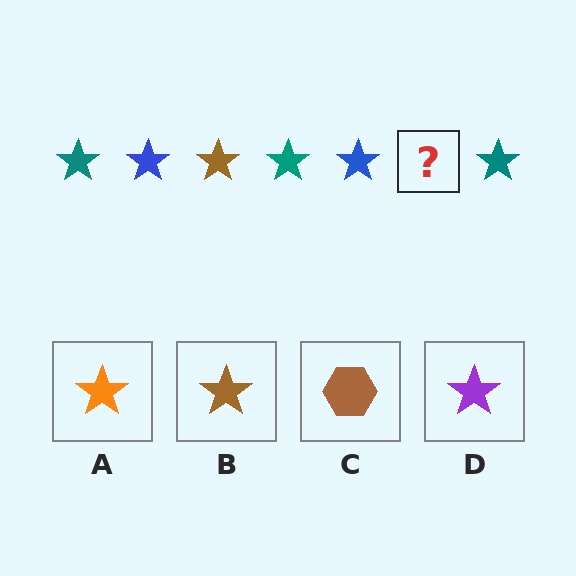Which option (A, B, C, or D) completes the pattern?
B.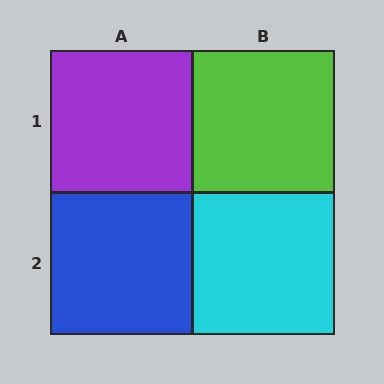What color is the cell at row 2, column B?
Cyan.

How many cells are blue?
1 cell is blue.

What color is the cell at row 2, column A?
Blue.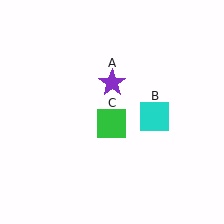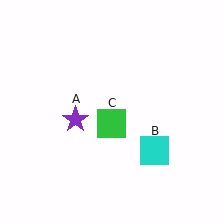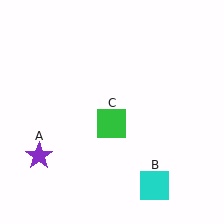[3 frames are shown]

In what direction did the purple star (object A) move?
The purple star (object A) moved down and to the left.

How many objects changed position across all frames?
2 objects changed position: purple star (object A), cyan square (object B).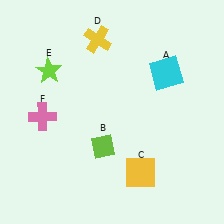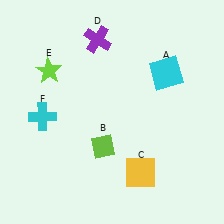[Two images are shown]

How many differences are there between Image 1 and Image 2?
There are 2 differences between the two images.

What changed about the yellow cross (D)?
In Image 1, D is yellow. In Image 2, it changed to purple.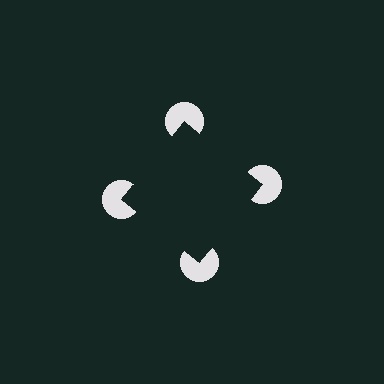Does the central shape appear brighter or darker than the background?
It typically appears slightly darker than the background, even though no actual brightness change is drawn.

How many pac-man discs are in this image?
There are 4 — one at each vertex of the illusory square.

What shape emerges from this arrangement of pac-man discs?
An illusory square — its edges are inferred from the aligned wedge cuts in the pac-man discs, not physically drawn.